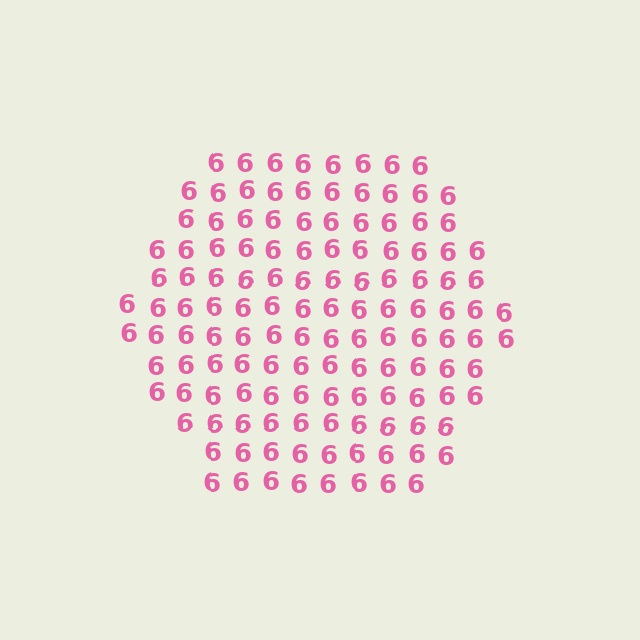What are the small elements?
The small elements are digit 6's.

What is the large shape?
The large shape is a hexagon.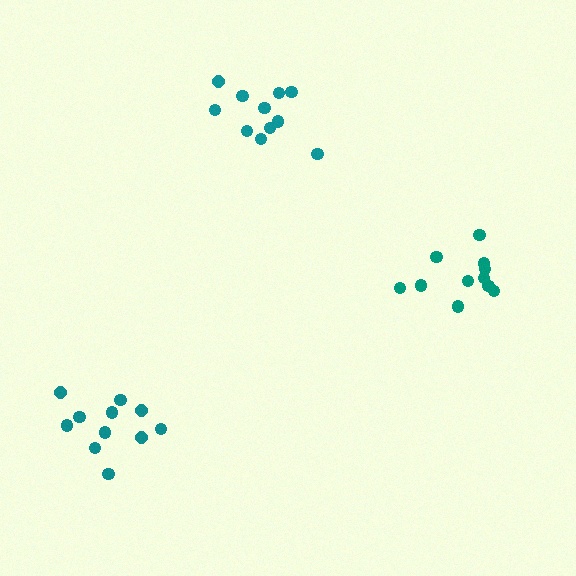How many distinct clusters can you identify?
There are 3 distinct clusters.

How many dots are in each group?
Group 1: 11 dots, Group 2: 11 dots, Group 3: 11 dots (33 total).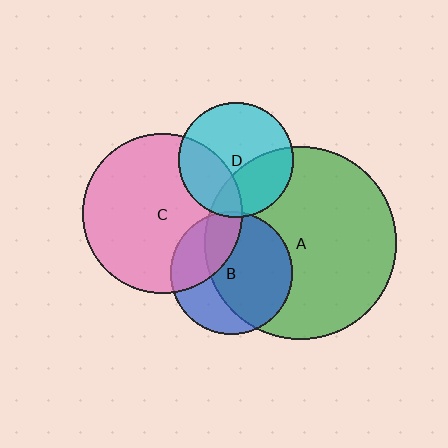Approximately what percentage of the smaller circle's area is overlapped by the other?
Approximately 35%.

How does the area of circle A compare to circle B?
Approximately 2.5 times.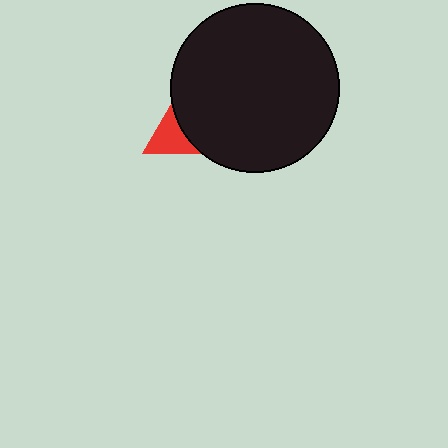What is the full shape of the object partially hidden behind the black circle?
The partially hidden object is a red triangle.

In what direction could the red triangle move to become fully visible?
The red triangle could move left. That would shift it out from behind the black circle entirely.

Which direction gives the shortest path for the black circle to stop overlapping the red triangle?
Moving right gives the shortest separation.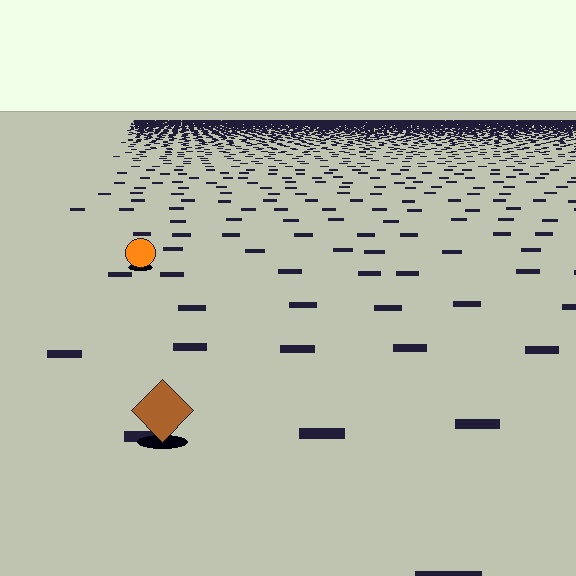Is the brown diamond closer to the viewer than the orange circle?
Yes. The brown diamond is closer — you can tell from the texture gradient: the ground texture is coarser near it.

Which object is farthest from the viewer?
The orange circle is farthest from the viewer. It appears smaller and the ground texture around it is denser.